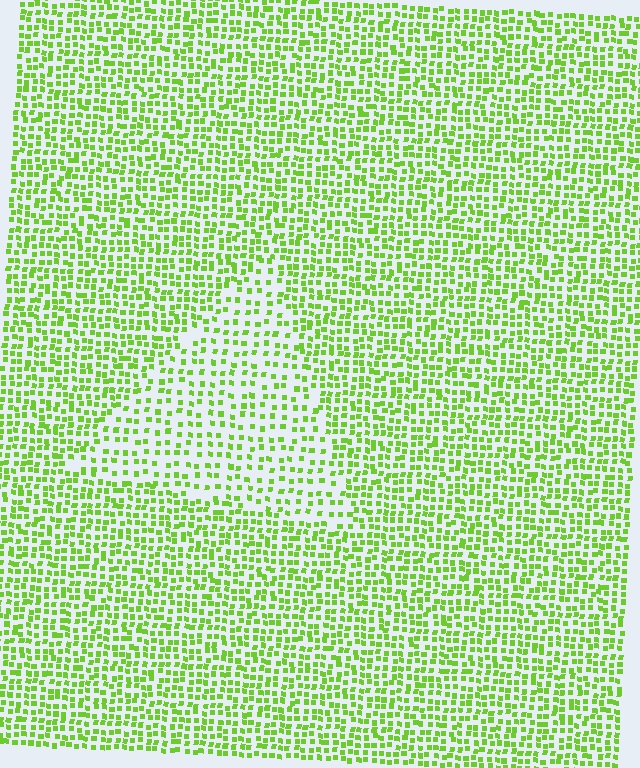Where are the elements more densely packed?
The elements are more densely packed outside the triangle boundary.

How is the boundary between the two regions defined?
The boundary is defined by a change in element density (approximately 1.8x ratio). All elements are the same color, size, and shape.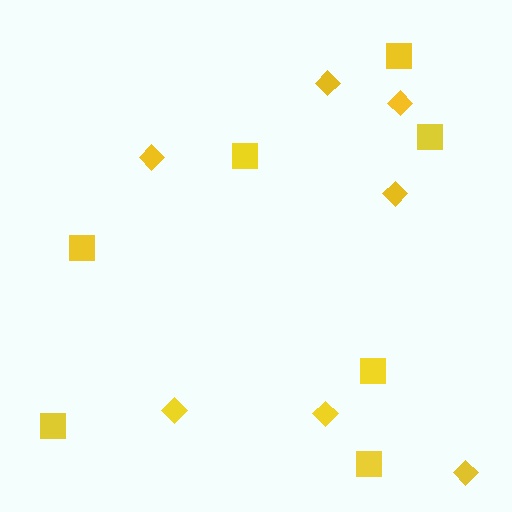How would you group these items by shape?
There are 2 groups: one group of diamonds (7) and one group of squares (7).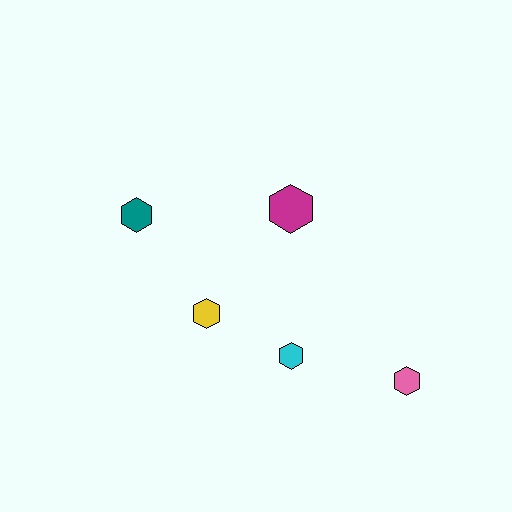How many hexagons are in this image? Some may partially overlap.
There are 5 hexagons.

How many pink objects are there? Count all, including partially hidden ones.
There is 1 pink object.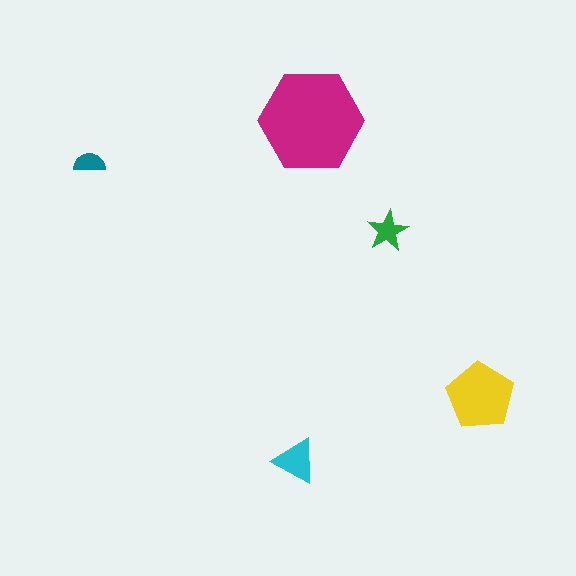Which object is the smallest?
The teal semicircle.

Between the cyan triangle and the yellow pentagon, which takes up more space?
The yellow pentagon.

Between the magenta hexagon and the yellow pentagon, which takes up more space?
The magenta hexagon.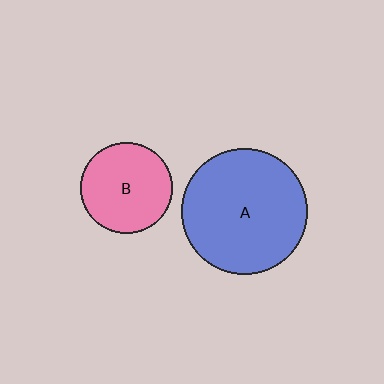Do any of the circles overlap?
No, none of the circles overlap.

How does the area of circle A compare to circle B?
Approximately 1.9 times.